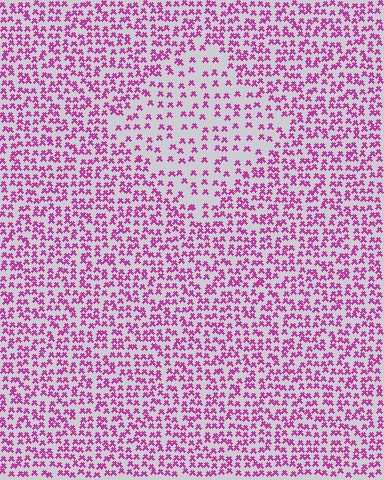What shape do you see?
I see a diamond.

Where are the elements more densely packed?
The elements are more densely packed outside the diamond boundary.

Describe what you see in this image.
The image contains small magenta elements arranged at two different densities. A diamond-shaped region is visible where the elements are less densely packed than the surrounding area.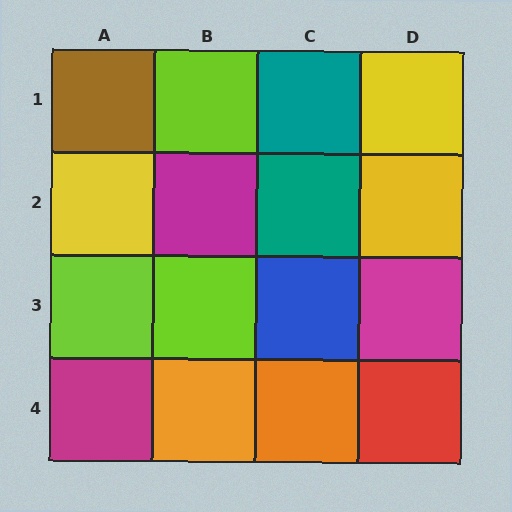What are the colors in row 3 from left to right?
Lime, lime, blue, magenta.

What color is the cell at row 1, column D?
Yellow.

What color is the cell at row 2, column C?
Teal.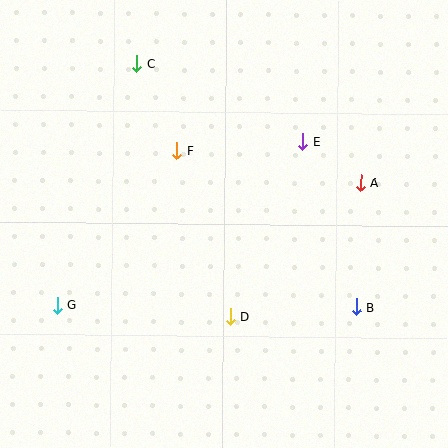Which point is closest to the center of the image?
Point F at (177, 150) is closest to the center.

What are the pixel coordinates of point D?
Point D is at (230, 317).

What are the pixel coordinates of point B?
Point B is at (356, 307).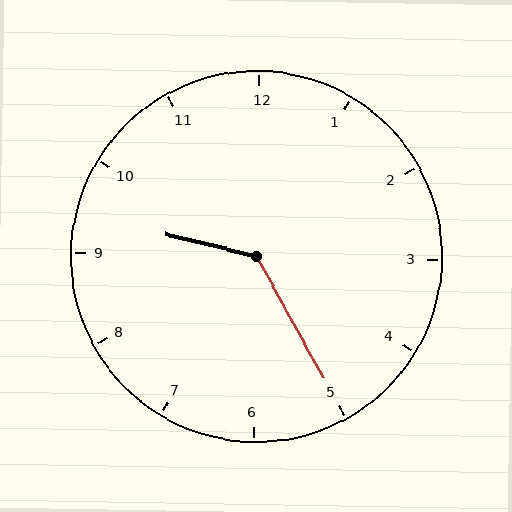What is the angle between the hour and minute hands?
Approximately 132 degrees.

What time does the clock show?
9:25.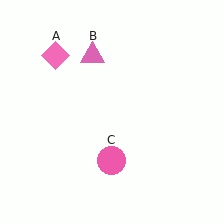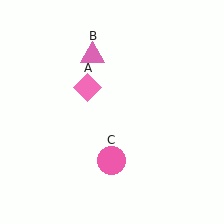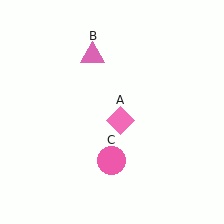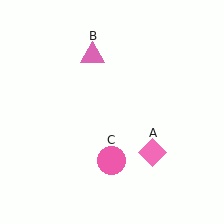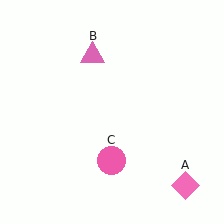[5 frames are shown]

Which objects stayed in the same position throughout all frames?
Pink triangle (object B) and pink circle (object C) remained stationary.